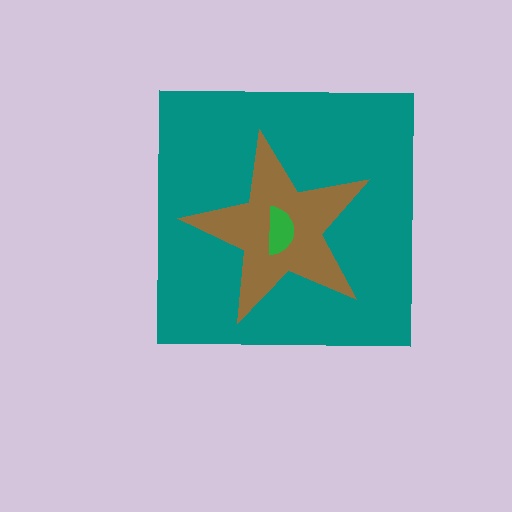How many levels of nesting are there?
3.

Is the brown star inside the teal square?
Yes.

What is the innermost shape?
The green semicircle.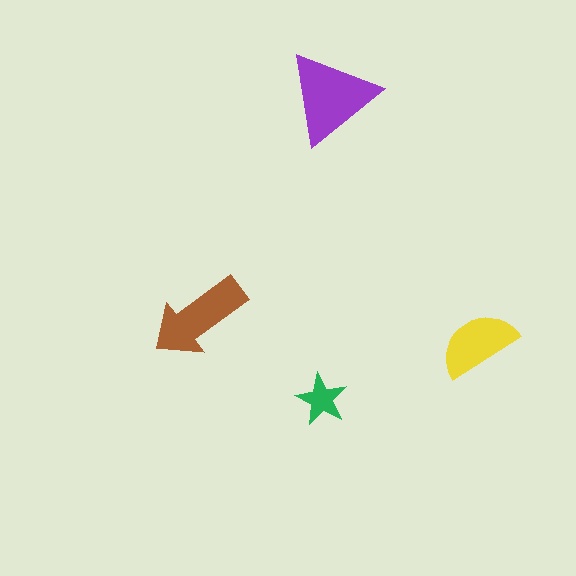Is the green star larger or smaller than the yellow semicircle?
Smaller.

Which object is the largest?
The purple triangle.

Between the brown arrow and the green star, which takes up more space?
The brown arrow.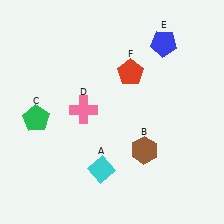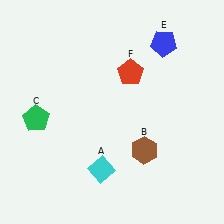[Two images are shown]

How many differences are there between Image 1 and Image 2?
There is 1 difference between the two images.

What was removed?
The pink cross (D) was removed in Image 2.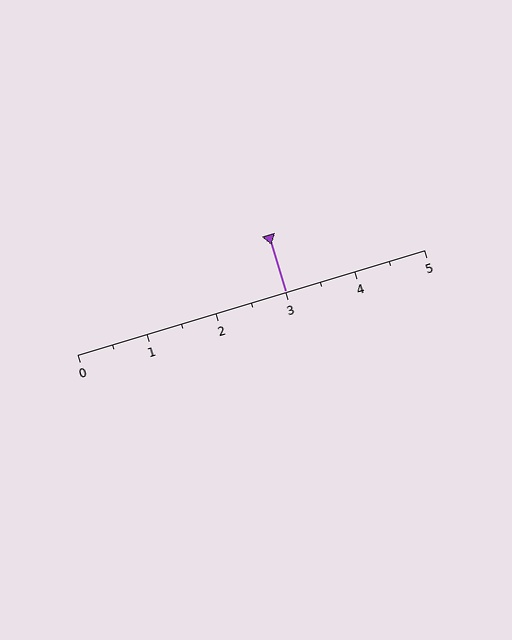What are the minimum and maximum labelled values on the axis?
The axis runs from 0 to 5.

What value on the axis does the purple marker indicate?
The marker indicates approximately 3.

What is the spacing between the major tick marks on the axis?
The major ticks are spaced 1 apart.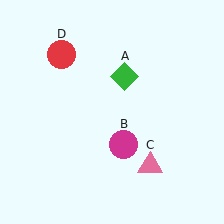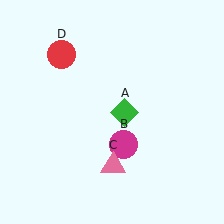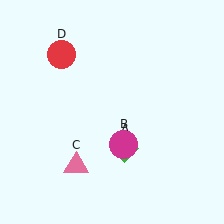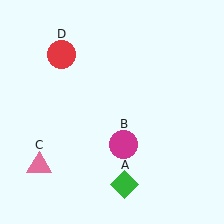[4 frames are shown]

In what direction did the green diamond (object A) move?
The green diamond (object A) moved down.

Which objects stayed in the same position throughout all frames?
Magenta circle (object B) and red circle (object D) remained stationary.